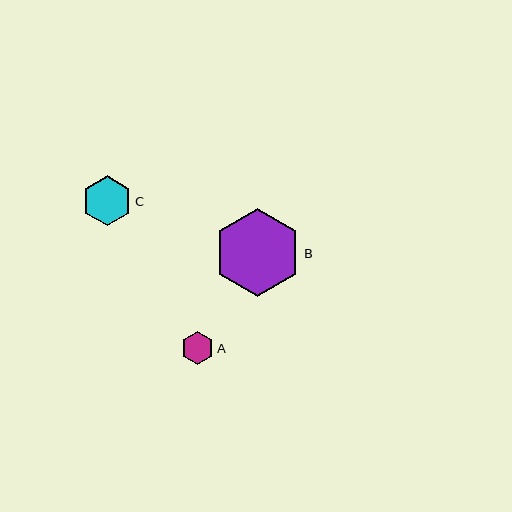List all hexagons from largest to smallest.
From largest to smallest: B, C, A.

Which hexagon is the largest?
Hexagon B is the largest with a size of approximately 88 pixels.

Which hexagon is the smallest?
Hexagon A is the smallest with a size of approximately 33 pixels.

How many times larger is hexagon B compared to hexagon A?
Hexagon B is approximately 2.7 times the size of hexagon A.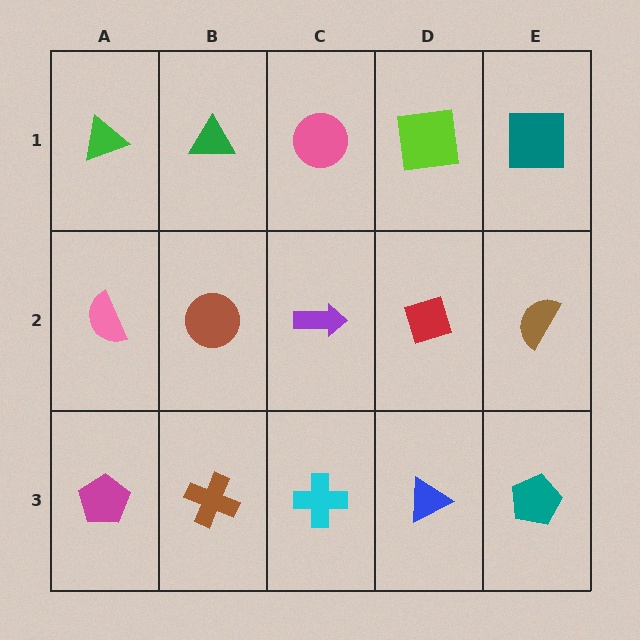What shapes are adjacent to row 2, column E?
A teal square (row 1, column E), a teal pentagon (row 3, column E), a red diamond (row 2, column D).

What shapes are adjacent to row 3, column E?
A brown semicircle (row 2, column E), a blue triangle (row 3, column D).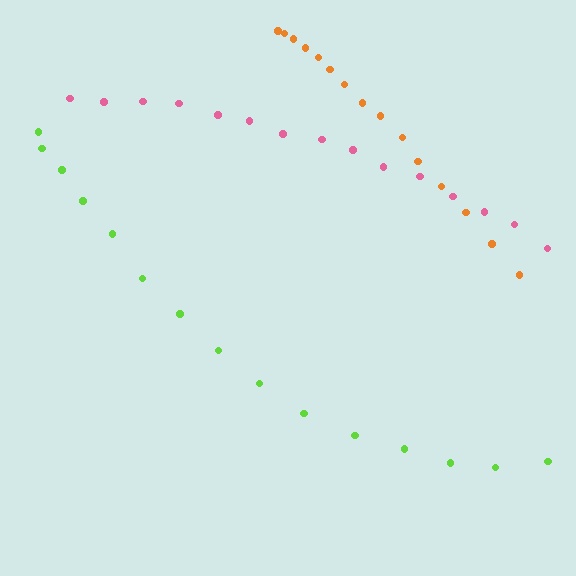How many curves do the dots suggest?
There are 3 distinct paths.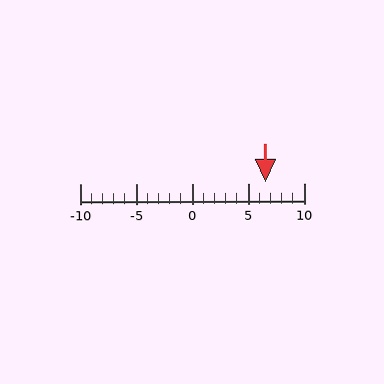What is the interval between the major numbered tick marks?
The major tick marks are spaced 5 units apart.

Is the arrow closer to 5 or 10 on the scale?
The arrow is closer to 5.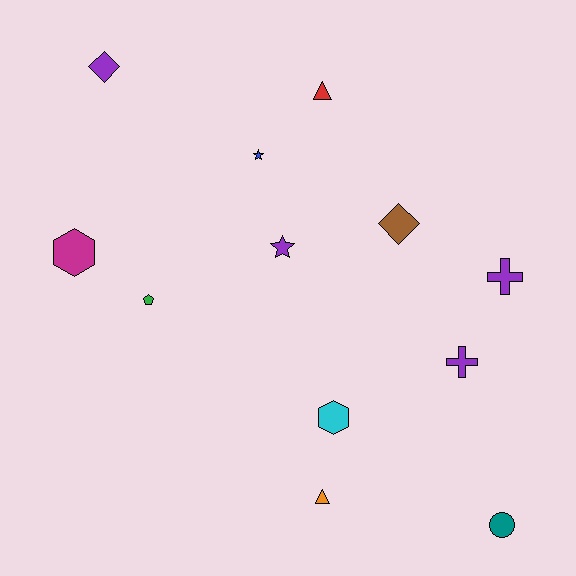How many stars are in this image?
There are 2 stars.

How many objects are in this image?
There are 12 objects.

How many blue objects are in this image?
There is 1 blue object.